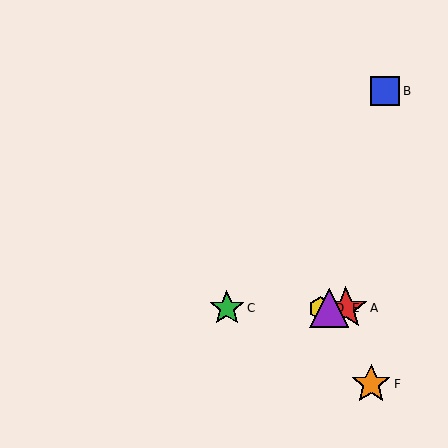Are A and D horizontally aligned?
Yes, both are at y≈308.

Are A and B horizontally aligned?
No, A is at y≈308 and B is at y≈91.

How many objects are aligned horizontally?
4 objects (A, C, D, E) are aligned horizontally.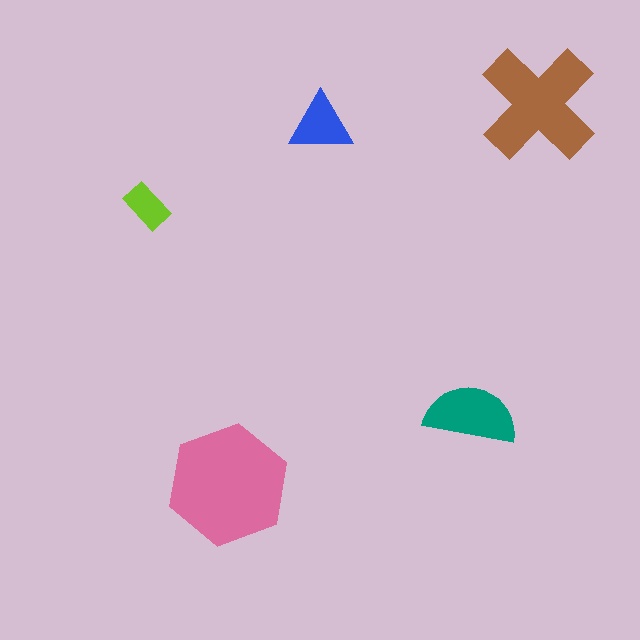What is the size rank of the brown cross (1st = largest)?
2nd.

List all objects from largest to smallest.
The pink hexagon, the brown cross, the teal semicircle, the blue triangle, the lime rectangle.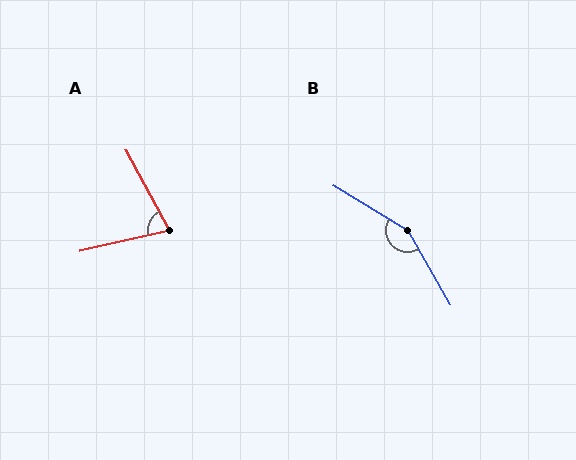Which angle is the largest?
B, at approximately 151 degrees.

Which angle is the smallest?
A, at approximately 74 degrees.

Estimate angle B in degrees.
Approximately 151 degrees.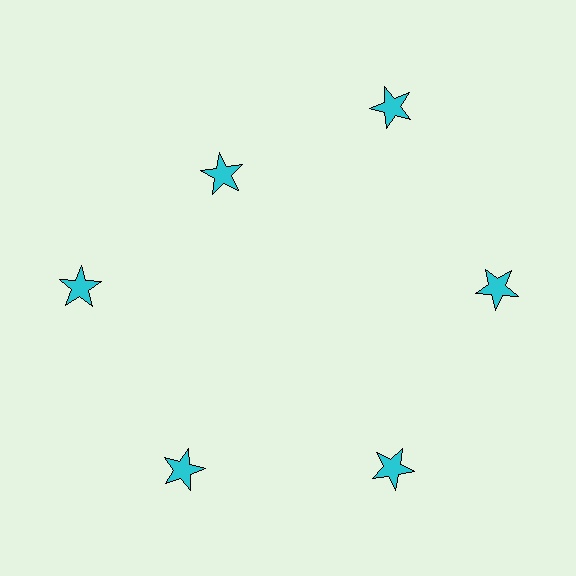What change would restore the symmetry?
The symmetry would be restored by moving it outward, back onto the ring so that all 6 stars sit at equal angles and equal distance from the center.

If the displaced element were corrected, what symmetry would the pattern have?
It would have 6-fold rotational symmetry — the pattern would map onto itself every 60 degrees.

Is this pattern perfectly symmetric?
No. The 6 cyan stars are arranged in a ring, but one element near the 11 o'clock position is pulled inward toward the center, breaking the 6-fold rotational symmetry.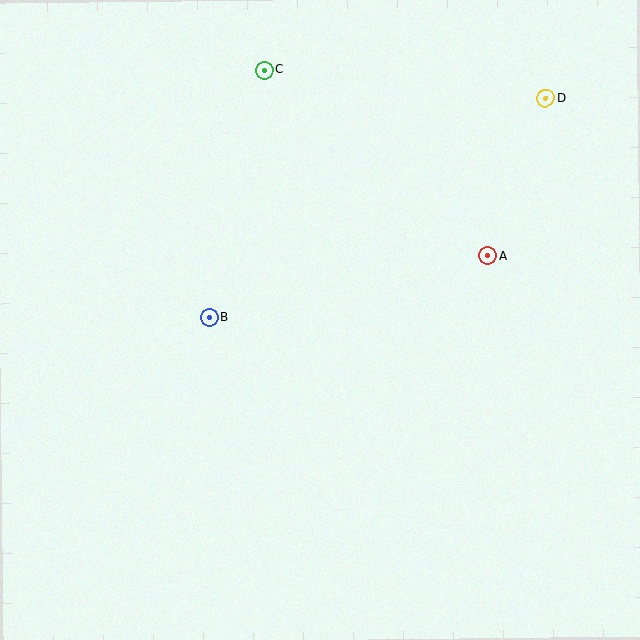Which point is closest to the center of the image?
Point B at (209, 318) is closest to the center.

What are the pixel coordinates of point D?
Point D is at (545, 98).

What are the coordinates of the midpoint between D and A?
The midpoint between D and A is at (517, 177).